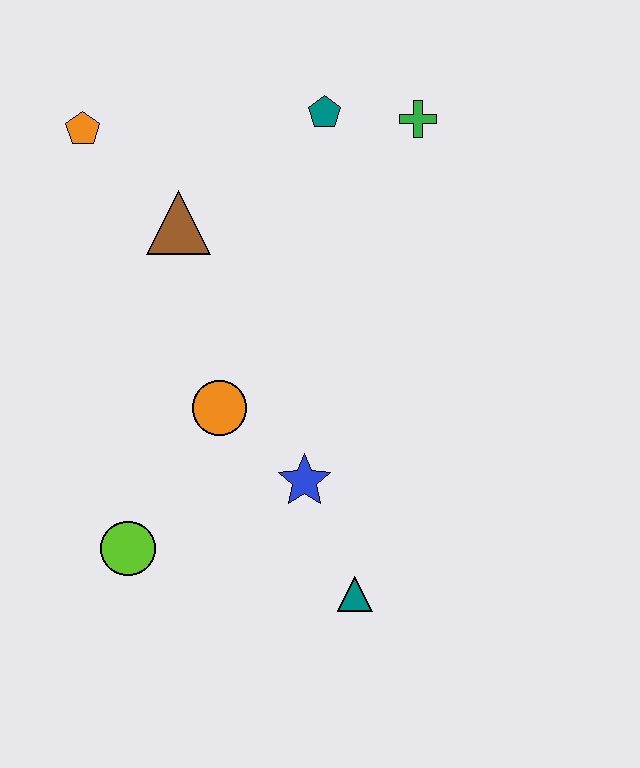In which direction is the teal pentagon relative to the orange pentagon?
The teal pentagon is to the right of the orange pentagon.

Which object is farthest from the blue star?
The orange pentagon is farthest from the blue star.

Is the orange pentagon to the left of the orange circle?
Yes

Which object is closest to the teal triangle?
The blue star is closest to the teal triangle.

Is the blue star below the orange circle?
Yes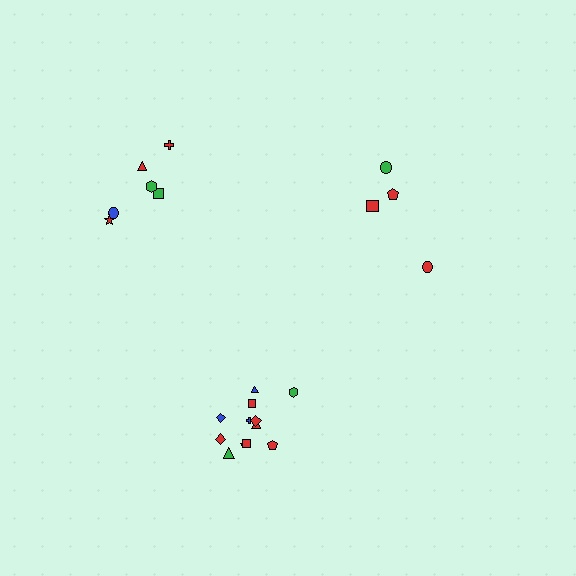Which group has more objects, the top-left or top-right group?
The top-left group.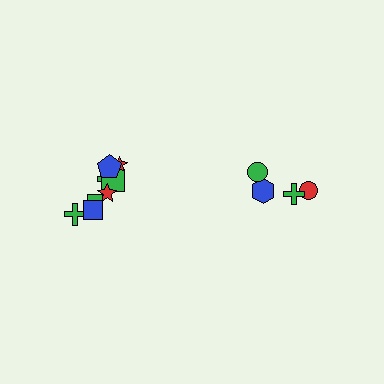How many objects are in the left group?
There are 8 objects.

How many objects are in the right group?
There are 4 objects.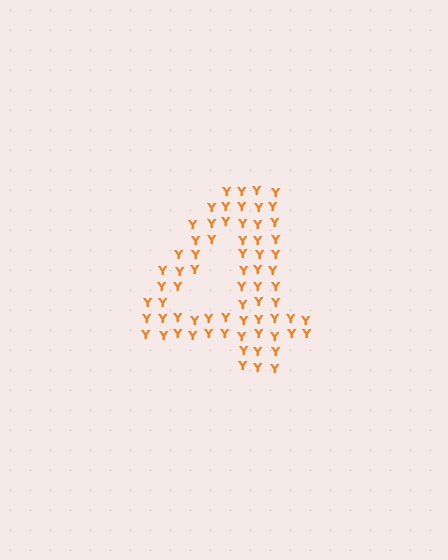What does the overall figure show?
The overall figure shows the digit 4.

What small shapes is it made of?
It is made of small letter Y's.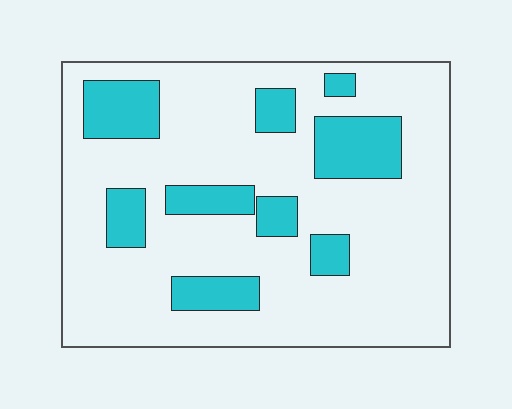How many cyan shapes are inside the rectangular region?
9.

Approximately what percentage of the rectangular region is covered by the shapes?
Approximately 20%.